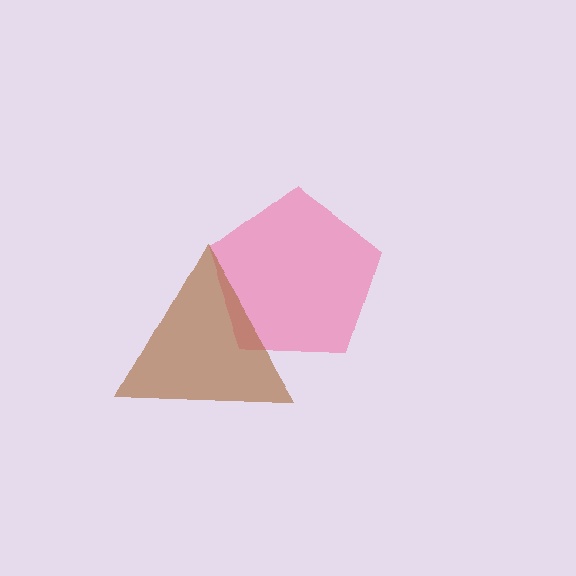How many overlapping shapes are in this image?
There are 2 overlapping shapes in the image.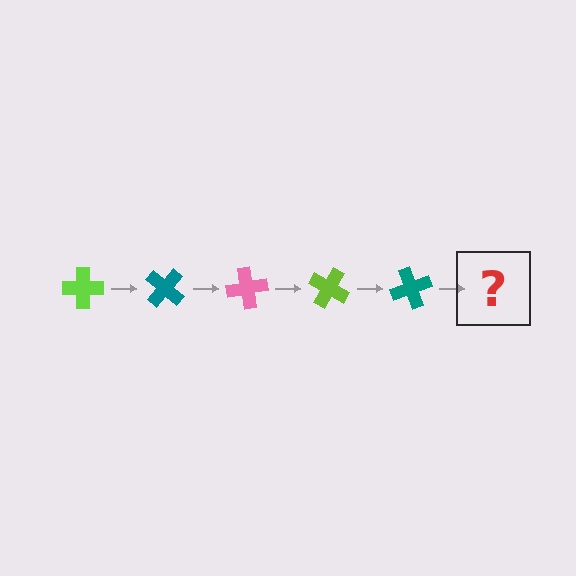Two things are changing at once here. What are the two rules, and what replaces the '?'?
The two rules are that it rotates 40 degrees each step and the color cycles through lime, teal, and pink. The '?' should be a pink cross, rotated 200 degrees from the start.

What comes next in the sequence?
The next element should be a pink cross, rotated 200 degrees from the start.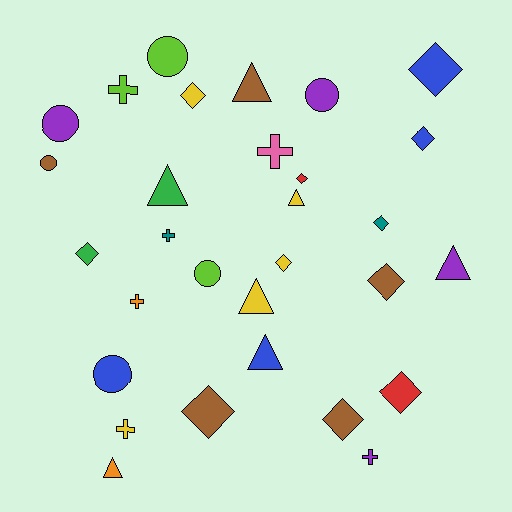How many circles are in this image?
There are 6 circles.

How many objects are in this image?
There are 30 objects.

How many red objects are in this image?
There are 2 red objects.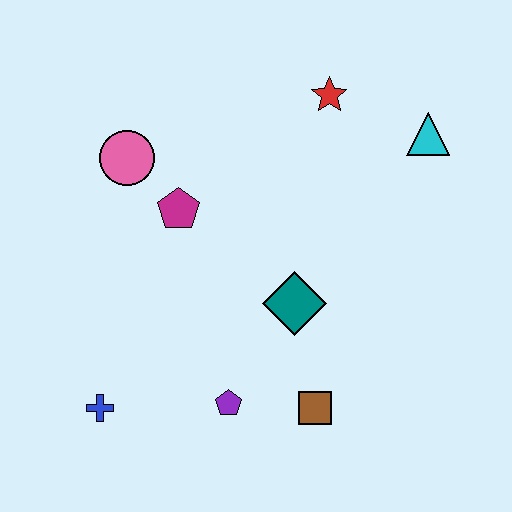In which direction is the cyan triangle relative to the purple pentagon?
The cyan triangle is above the purple pentagon.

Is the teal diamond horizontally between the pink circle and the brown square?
Yes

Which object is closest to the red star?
The cyan triangle is closest to the red star.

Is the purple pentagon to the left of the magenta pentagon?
No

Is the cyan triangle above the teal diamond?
Yes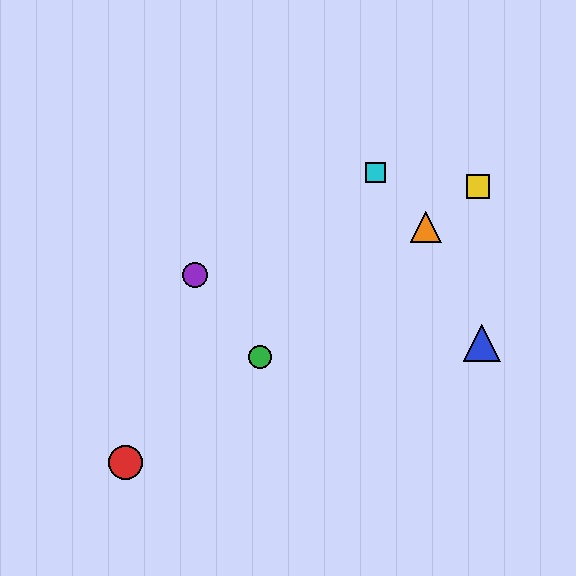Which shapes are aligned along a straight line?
The red circle, the green circle, the yellow square, the orange triangle are aligned along a straight line.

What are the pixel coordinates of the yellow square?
The yellow square is at (478, 186).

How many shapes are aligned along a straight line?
4 shapes (the red circle, the green circle, the yellow square, the orange triangle) are aligned along a straight line.